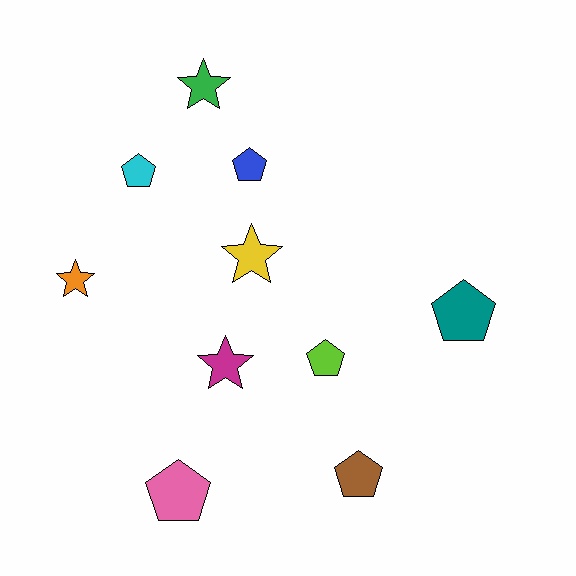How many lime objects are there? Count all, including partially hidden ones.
There is 1 lime object.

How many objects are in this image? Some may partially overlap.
There are 10 objects.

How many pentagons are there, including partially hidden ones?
There are 6 pentagons.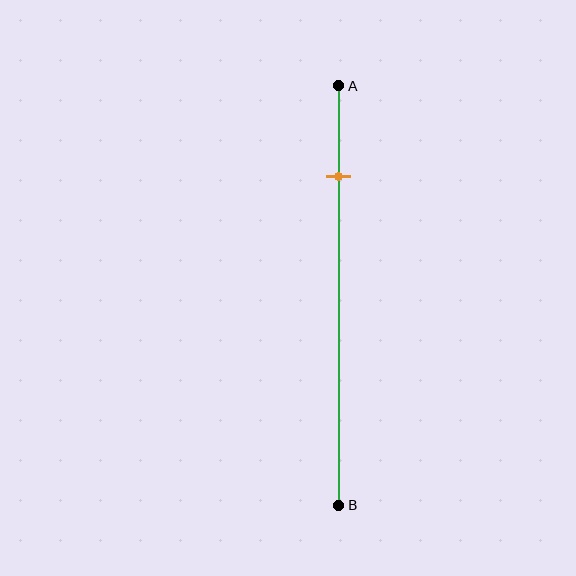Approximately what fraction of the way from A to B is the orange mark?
The orange mark is approximately 20% of the way from A to B.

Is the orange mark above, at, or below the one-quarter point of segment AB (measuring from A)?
The orange mark is above the one-quarter point of segment AB.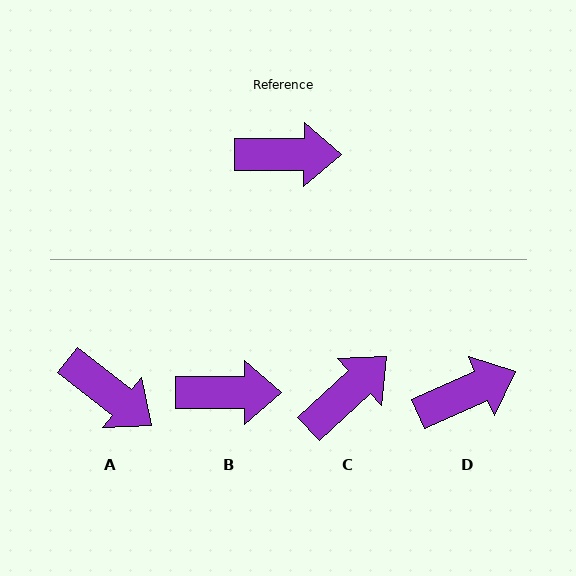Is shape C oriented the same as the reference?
No, it is off by about 43 degrees.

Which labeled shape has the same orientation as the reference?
B.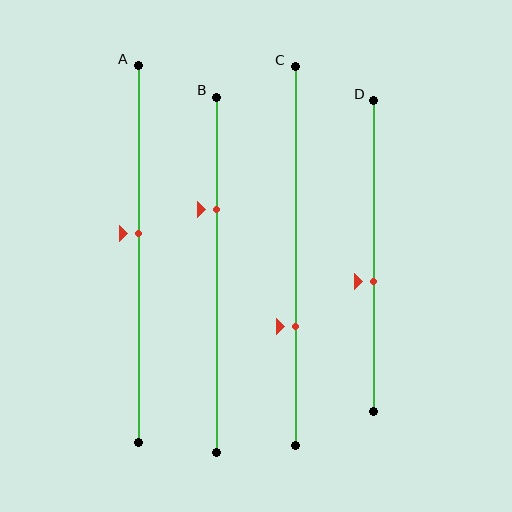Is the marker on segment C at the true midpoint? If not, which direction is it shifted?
No, the marker on segment C is shifted downward by about 19% of the segment length.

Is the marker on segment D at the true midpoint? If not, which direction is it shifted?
No, the marker on segment D is shifted downward by about 8% of the segment length.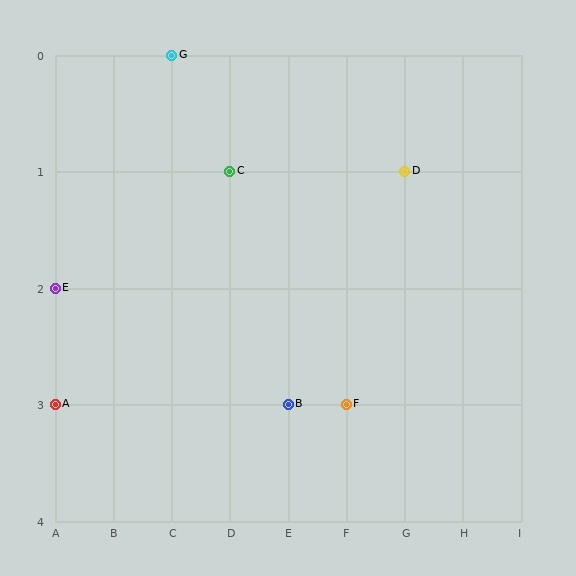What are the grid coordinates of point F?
Point F is at grid coordinates (F, 3).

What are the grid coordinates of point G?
Point G is at grid coordinates (C, 0).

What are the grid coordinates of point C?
Point C is at grid coordinates (D, 1).